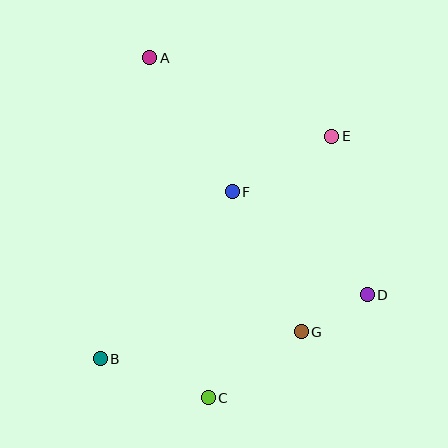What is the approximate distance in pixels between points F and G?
The distance between F and G is approximately 156 pixels.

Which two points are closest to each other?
Points D and G are closest to each other.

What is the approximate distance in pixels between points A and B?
The distance between A and B is approximately 305 pixels.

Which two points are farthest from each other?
Points A and C are farthest from each other.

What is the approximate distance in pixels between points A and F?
The distance between A and F is approximately 157 pixels.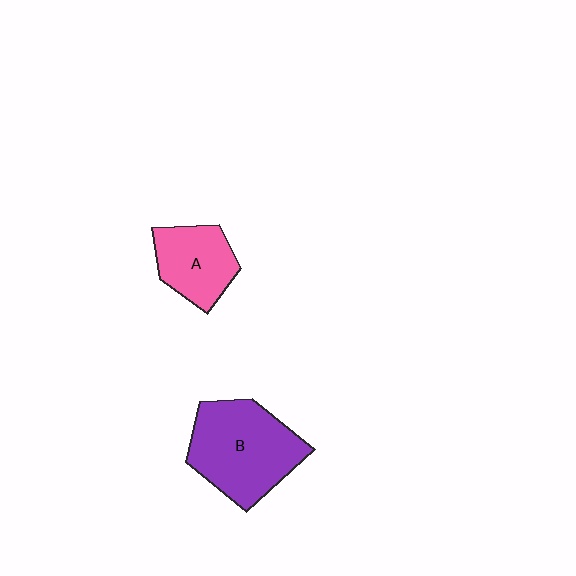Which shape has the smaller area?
Shape A (pink).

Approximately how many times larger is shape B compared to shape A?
Approximately 1.7 times.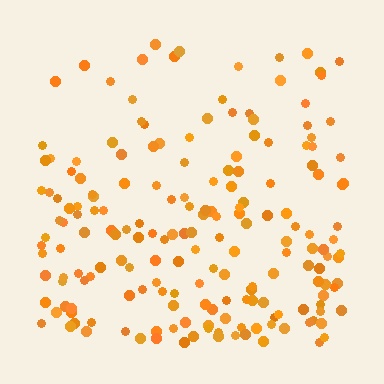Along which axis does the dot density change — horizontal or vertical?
Vertical.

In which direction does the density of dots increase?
From top to bottom, with the bottom side densest.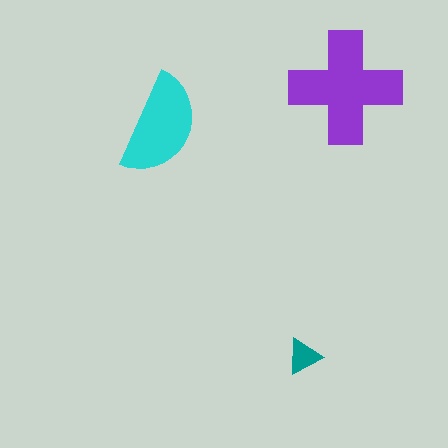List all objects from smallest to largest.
The teal triangle, the cyan semicircle, the purple cross.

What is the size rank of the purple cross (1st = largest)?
1st.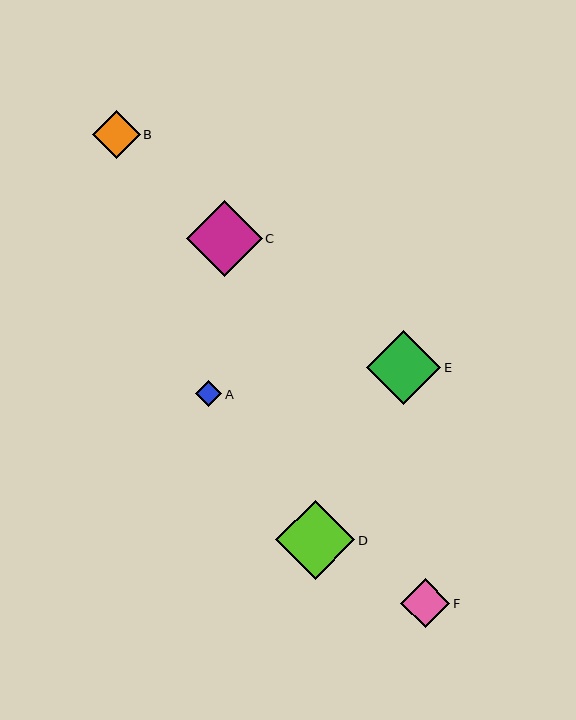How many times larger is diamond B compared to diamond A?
Diamond B is approximately 1.8 times the size of diamond A.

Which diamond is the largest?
Diamond D is the largest with a size of approximately 79 pixels.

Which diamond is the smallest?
Diamond A is the smallest with a size of approximately 27 pixels.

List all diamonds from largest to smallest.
From largest to smallest: D, C, E, F, B, A.